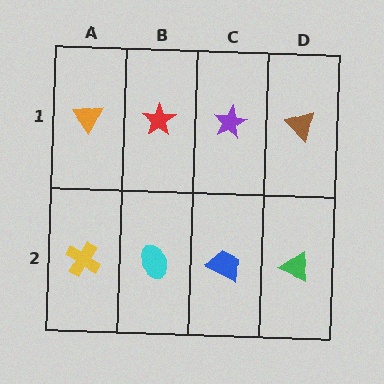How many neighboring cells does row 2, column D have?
2.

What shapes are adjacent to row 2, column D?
A brown triangle (row 1, column D), a blue trapezoid (row 2, column C).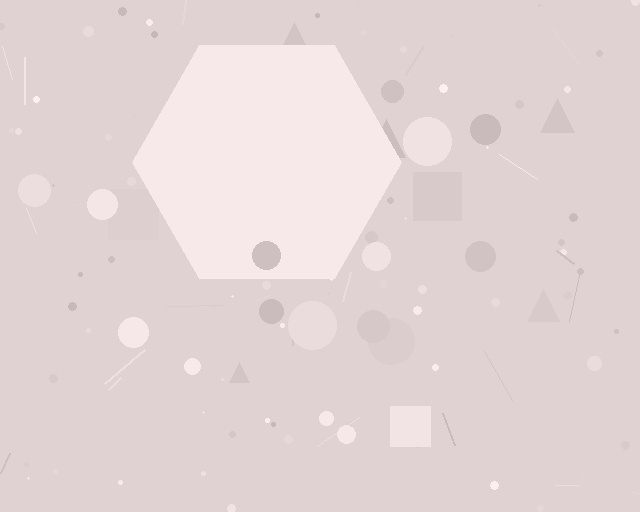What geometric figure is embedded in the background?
A hexagon is embedded in the background.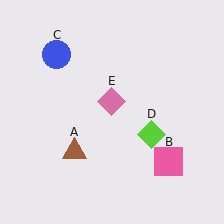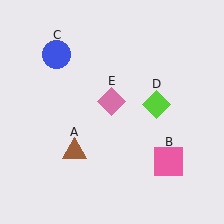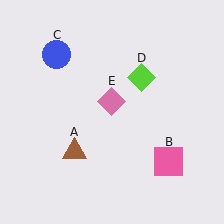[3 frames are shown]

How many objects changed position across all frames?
1 object changed position: lime diamond (object D).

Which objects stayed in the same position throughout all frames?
Brown triangle (object A) and pink square (object B) and blue circle (object C) and pink diamond (object E) remained stationary.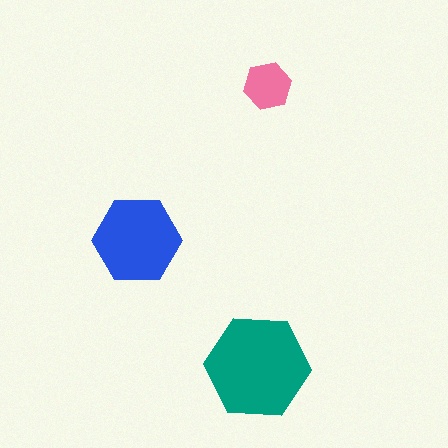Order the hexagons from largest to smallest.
the teal one, the blue one, the pink one.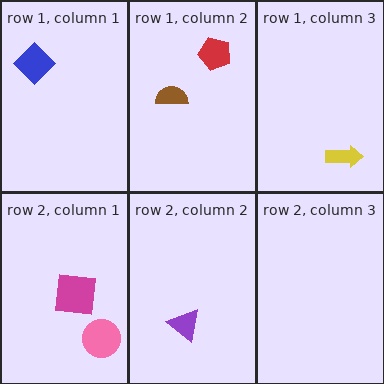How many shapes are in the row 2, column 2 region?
1.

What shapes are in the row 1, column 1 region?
The blue diamond.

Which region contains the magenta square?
The row 2, column 1 region.